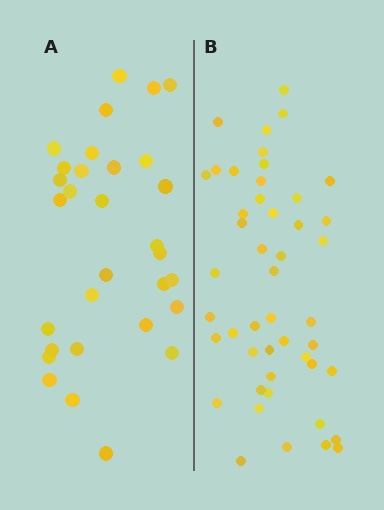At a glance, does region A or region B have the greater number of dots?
Region B (the right region) has more dots.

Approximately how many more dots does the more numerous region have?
Region B has approximately 15 more dots than region A.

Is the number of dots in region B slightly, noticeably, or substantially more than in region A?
Region B has substantially more. The ratio is roughly 1.5 to 1.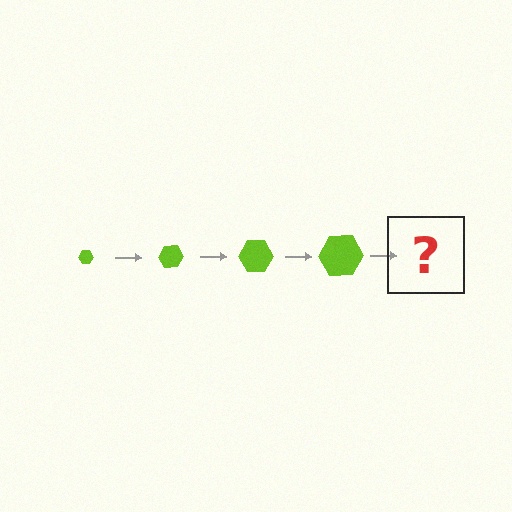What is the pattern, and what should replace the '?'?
The pattern is that the hexagon gets progressively larger each step. The '?' should be a lime hexagon, larger than the previous one.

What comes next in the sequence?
The next element should be a lime hexagon, larger than the previous one.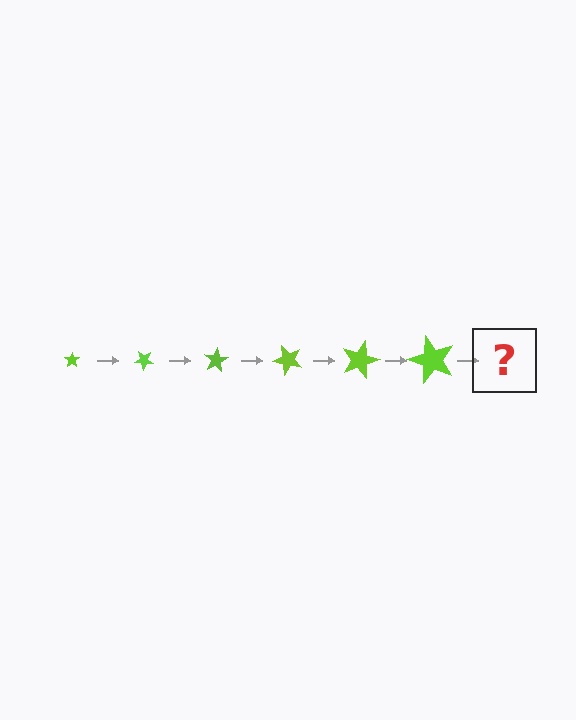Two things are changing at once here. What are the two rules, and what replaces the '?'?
The two rules are that the star grows larger each step and it rotates 40 degrees each step. The '?' should be a star, larger than the previous one and rotated 240 degrees from the start.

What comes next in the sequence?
The next element should be a star, larger than the previous one and rotated 240 degrees from the start.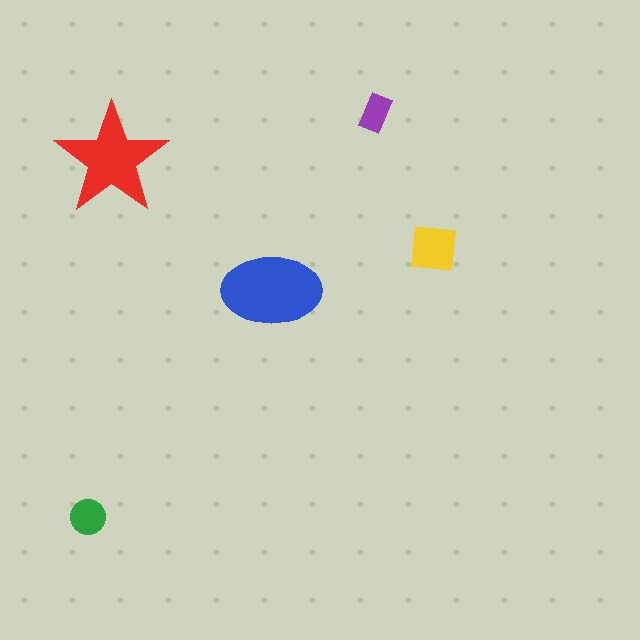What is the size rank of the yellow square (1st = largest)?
3rd.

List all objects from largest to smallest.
The blue ellipse, the red star, the yellow square, the green circle, the purple rectangle.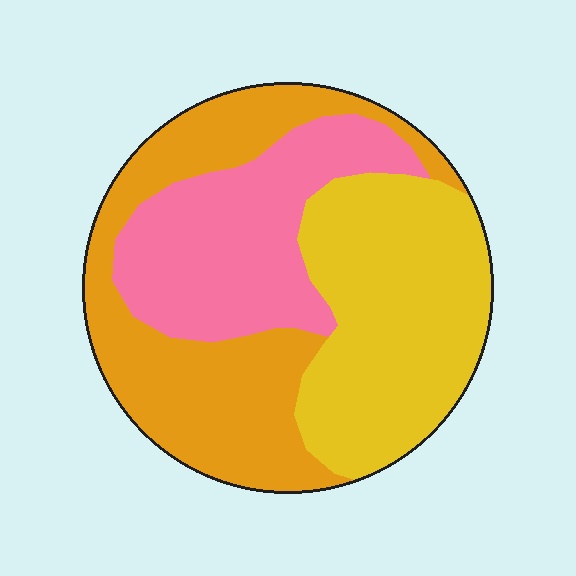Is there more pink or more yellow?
Yellow.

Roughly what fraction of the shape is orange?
Orange takes up about three eighths (3/8) of the shape.